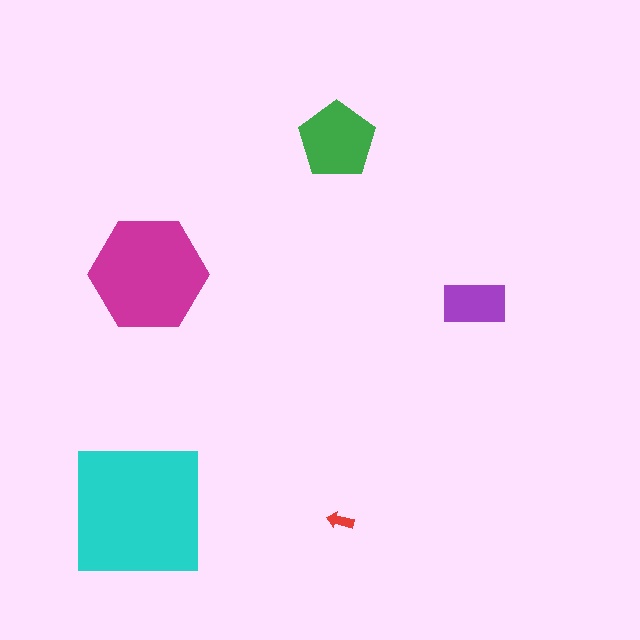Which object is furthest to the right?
The purple rectangle is rightmost.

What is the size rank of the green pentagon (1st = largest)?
3rd.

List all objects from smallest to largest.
The red arrow, the purple rectangle, the green pentagon, the magenta hexagon, the cyan square.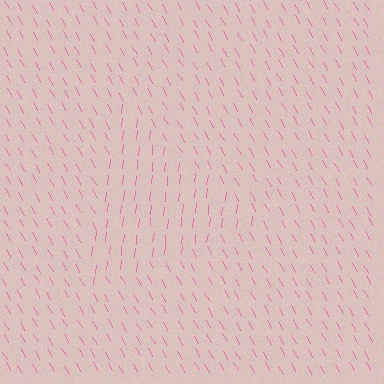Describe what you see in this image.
The image is filled with small pink line segments. A triangle region in the image has lines oriented differently from the surrounding lines, creating a visible texture boundary.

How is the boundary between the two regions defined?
The boundary is defined purely by a change in line orientation (approximately 36 degrees difference). All lines are the same color and thickness.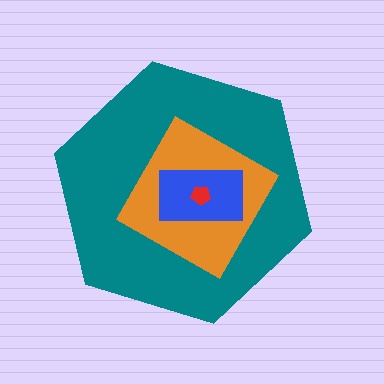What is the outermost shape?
The teal hexagon.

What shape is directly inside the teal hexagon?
The orange diamond.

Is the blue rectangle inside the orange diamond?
Yes.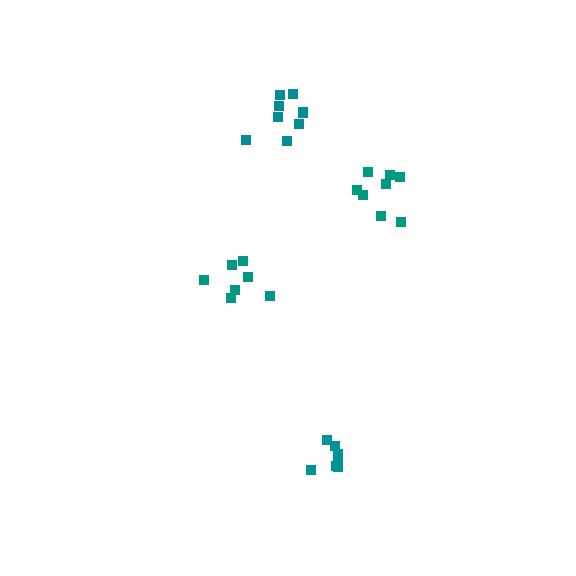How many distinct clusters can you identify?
There are 4 distinct clusters.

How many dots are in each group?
Group 1: 7 dots, Group 2: 7 dots, Group 3: 8 dots, Group 4: 8 dots (30 total).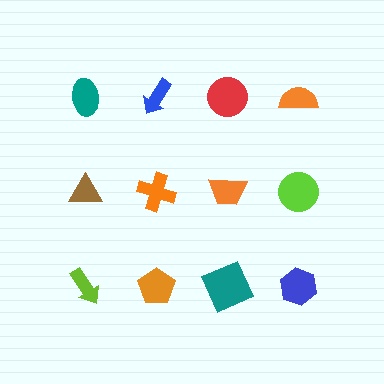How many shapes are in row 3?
4 shapes.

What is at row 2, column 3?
An orange trapezoid.